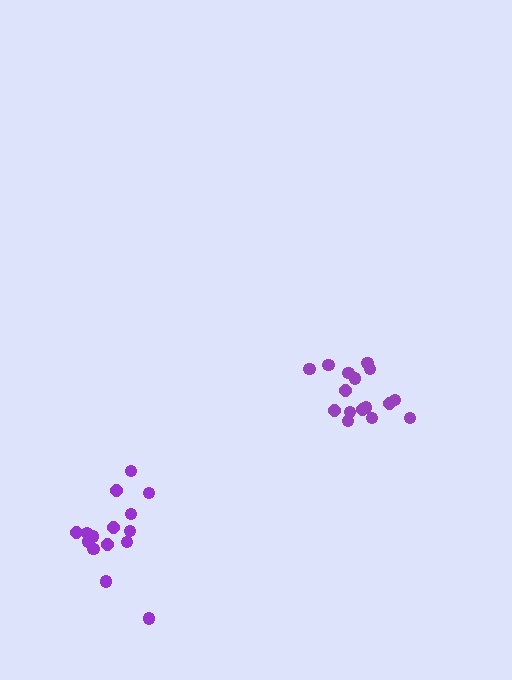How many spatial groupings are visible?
There are 2 spatial groupings.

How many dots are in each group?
Group 1: 16 dots, Group 2: 15 dots (31 total).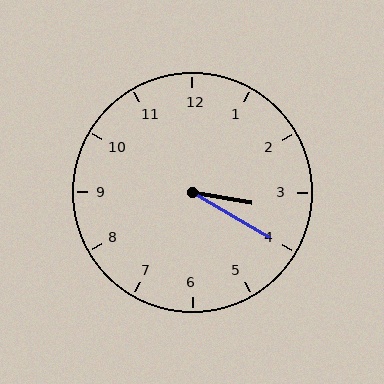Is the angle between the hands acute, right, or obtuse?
It is acute.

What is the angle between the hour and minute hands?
Approximately 20 degrees.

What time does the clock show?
3:20.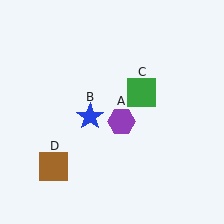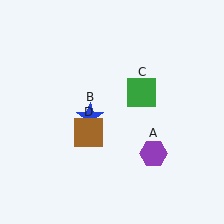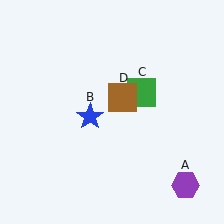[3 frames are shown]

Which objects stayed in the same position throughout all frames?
Blue star (object B) and green square (object C) remained stationary.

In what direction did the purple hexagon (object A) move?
The purple hexagon (object A) moved down and to the right.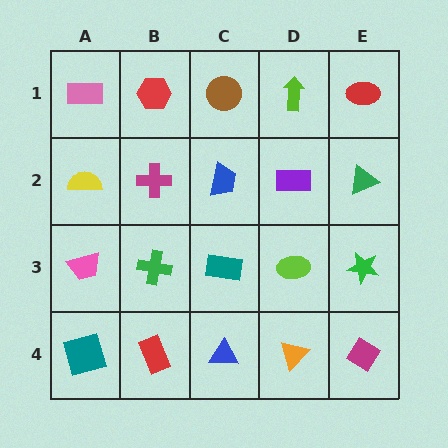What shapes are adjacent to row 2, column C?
A brown circle (row 1, column C), a teal rectangle (row 3, column C), a magenta cross (row 2, column B), a purple rectangle (row 2, column D).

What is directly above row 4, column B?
A green cross.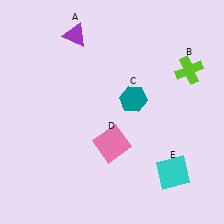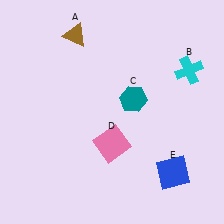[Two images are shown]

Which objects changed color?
A changed from purple to brown. B changed from lime to cyan. E changed from cyan to blue.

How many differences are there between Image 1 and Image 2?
There are 3 differences between the two images.